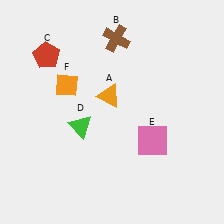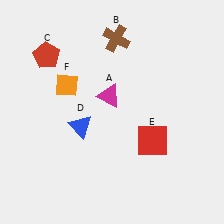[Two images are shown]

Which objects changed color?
A changed from orange to magenta. D changed from green to blue. E changed from pink to red.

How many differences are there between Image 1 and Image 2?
There are 3 differences between the two images.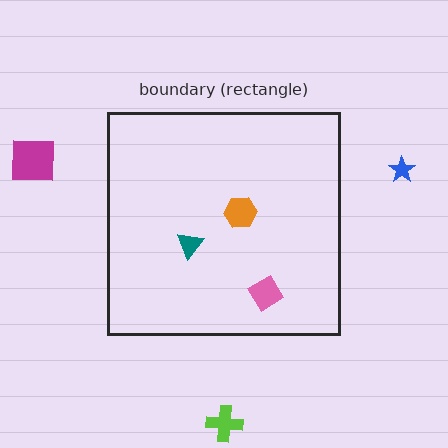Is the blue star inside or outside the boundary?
Outside.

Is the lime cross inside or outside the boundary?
Outside.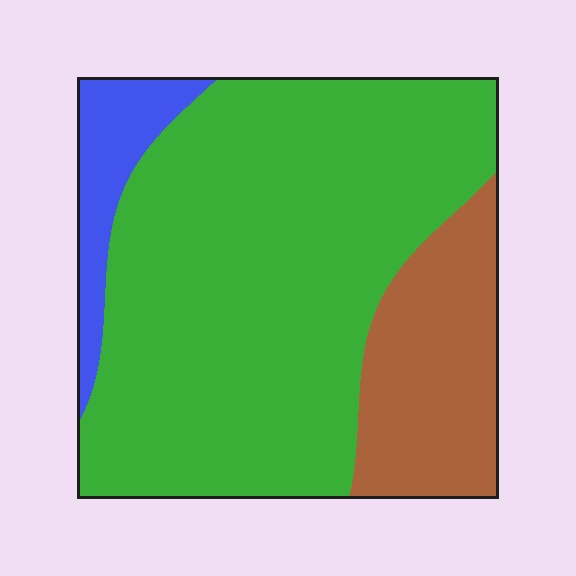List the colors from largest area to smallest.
From largest to smallest: green, brown, blue.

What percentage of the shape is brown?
Brown covers about 20% of the shape.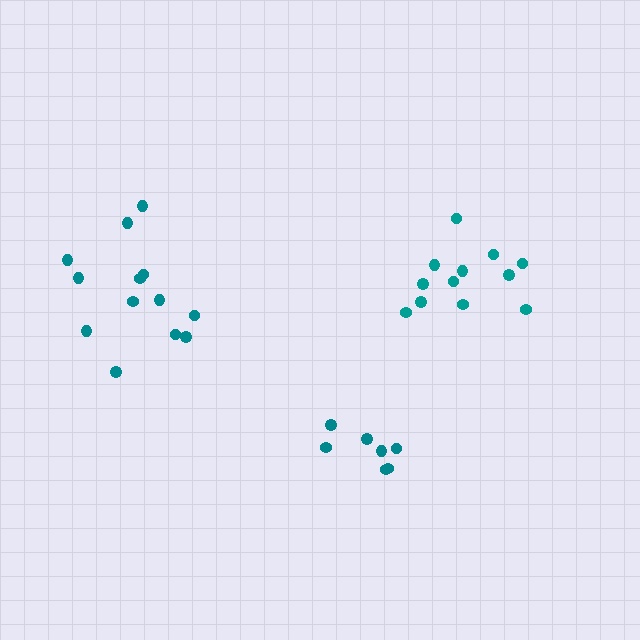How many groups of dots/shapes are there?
There are 3 groups.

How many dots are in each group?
Group 1: 7 dots, Group 2: 13 dots, Group 3: 12 dots (32 total).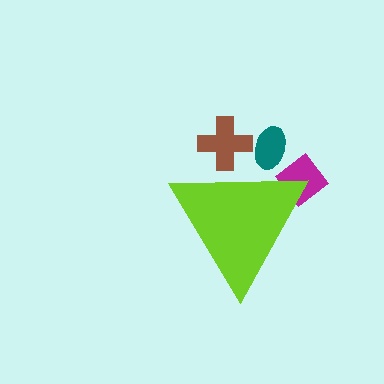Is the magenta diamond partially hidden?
Yes, the magenta diamond is partially hidden behind the lime triangle.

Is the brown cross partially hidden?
Yes, the brown cross is partially hidden behind the lime triangle.